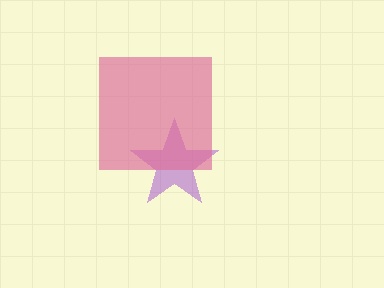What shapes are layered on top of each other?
The layered shapes are: a purple star, a pink square.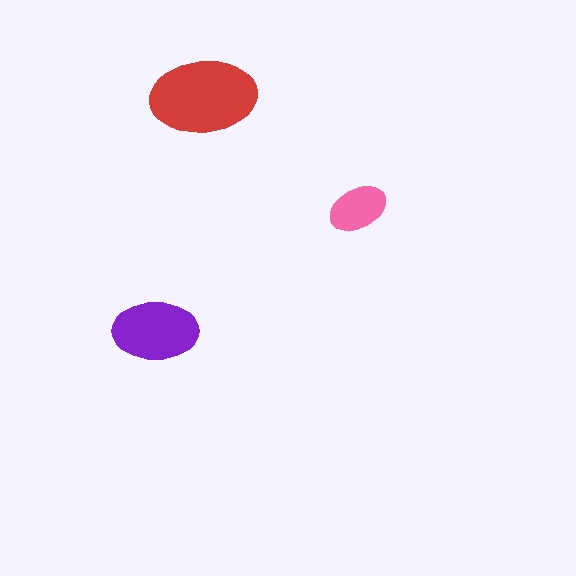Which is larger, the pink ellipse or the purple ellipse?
The purple one.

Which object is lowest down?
The purple ellipse is bottommost.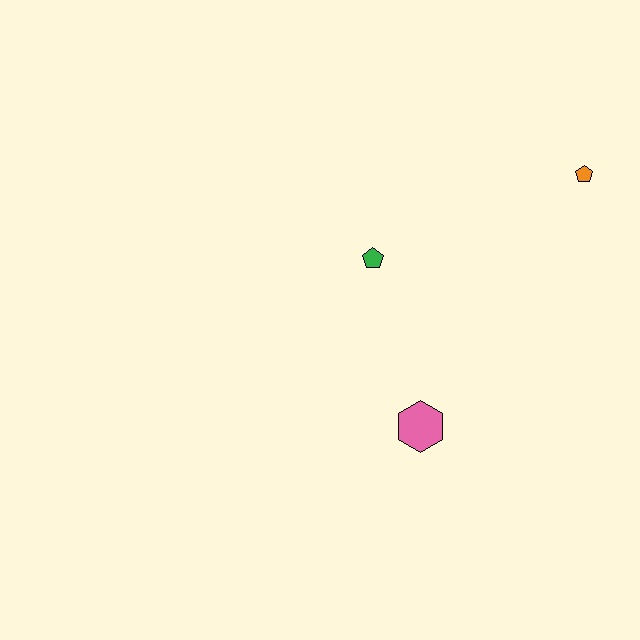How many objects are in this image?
There are 3 objects.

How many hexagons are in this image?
There is 1 hexagon.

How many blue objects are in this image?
There are no blue objects.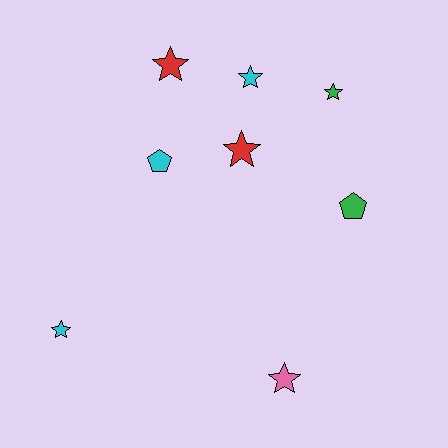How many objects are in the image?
There are 8 objects.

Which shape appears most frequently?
Star, with 6 objects.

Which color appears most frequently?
Cyan, with 3 objects.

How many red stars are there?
There are 2 red stars.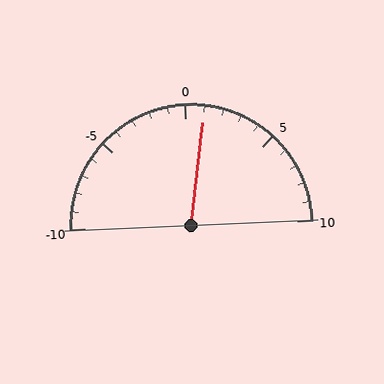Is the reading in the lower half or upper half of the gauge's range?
The reading is in the upper half of the range (-10 to 10).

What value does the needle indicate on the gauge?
The needle indicates approximately 1.